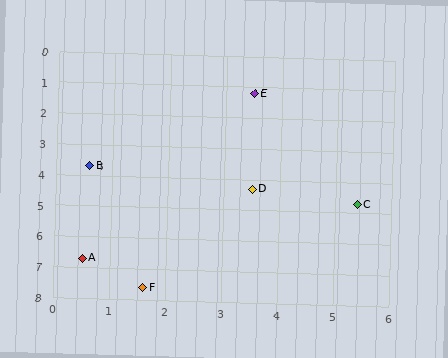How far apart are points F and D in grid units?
Points F and D are about 3.8 grid units apart.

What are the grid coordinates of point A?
Point A is at approximately (0.5, 6.7).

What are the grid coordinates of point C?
Point C is at approximately (5.4, 4.7).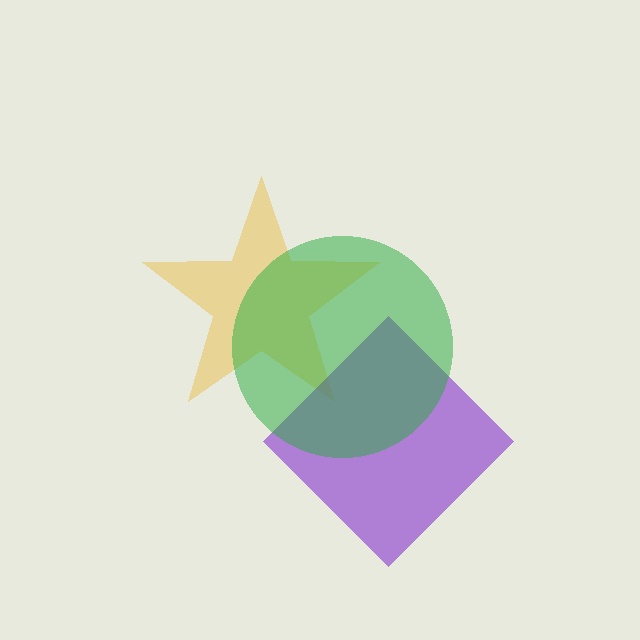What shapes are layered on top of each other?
The layered shapes are: a yellow star, a purple diamond, a green circle.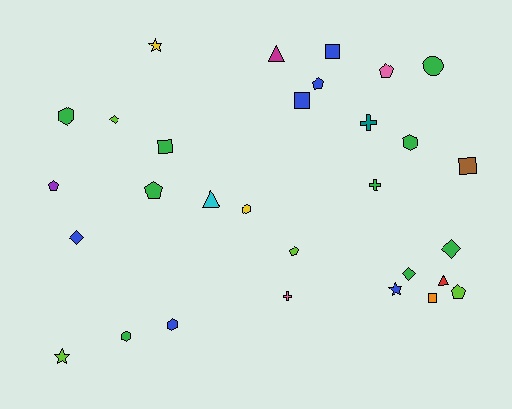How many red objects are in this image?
There is 1 red object.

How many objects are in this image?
There are 30 objects.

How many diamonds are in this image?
There are 4 diamonds.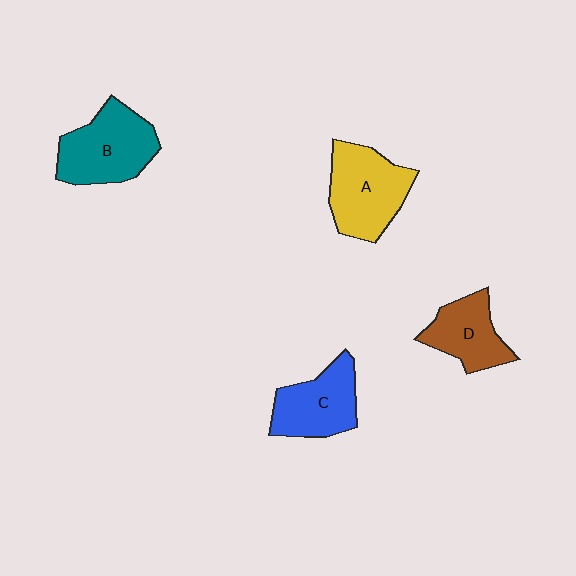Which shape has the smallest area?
Shape D (brown).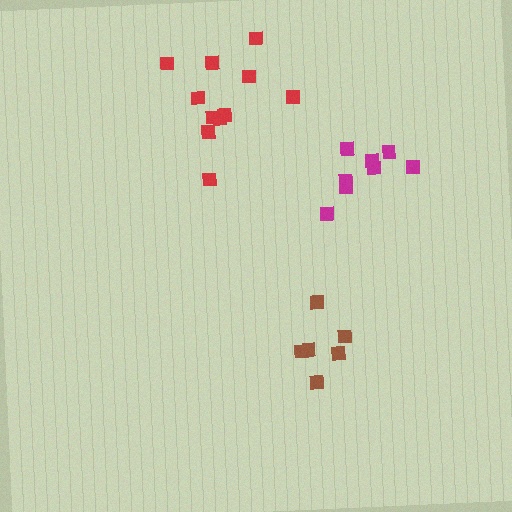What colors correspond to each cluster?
The clusters are colored: red, magenta, brown.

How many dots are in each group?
Group 1: 11 dots, Group 2: 8 dots, Group 3: 6 dots (25 total).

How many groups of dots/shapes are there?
There are 3 groups.